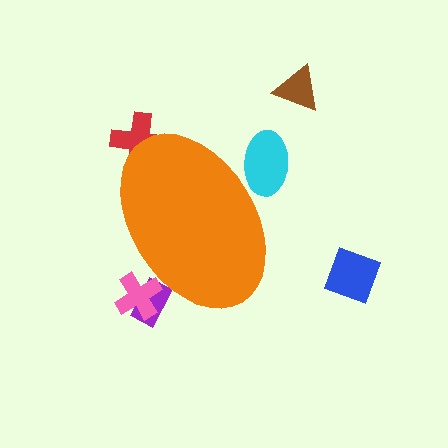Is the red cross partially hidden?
Yes, the red cross is partially hidden behind the orange ellipse.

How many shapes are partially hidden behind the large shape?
4 shapes are partially hidden.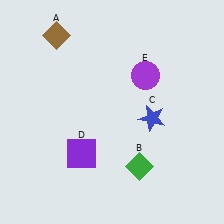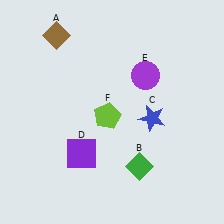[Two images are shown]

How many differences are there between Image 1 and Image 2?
There is 1 difference between the two images.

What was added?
A lime pentagon (F) was added in Image 2.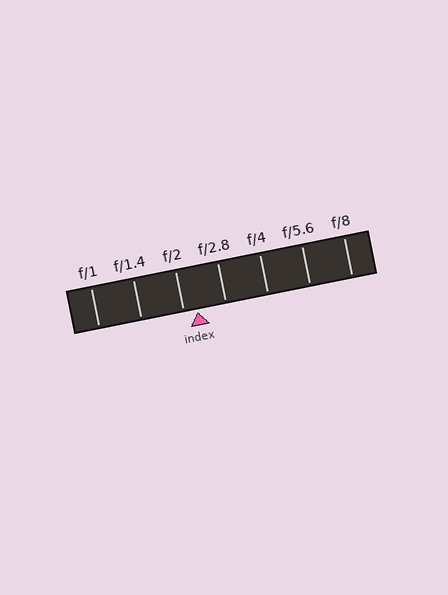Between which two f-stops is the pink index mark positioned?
The index mark is between f/2 and f/2.8.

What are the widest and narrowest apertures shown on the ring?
The widest aperture shown is f/1 and the narrowest is f/8.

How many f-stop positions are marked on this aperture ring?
There are 7 f-stop positions marked.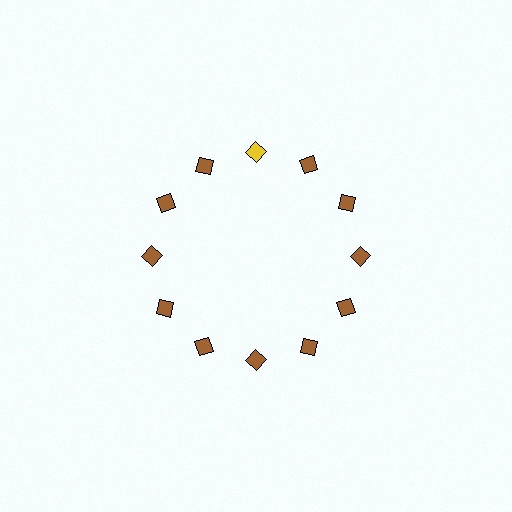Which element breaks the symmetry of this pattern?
The yellow diamond at roughly the 12 o'clock position breaks the symmetry. All other shapes are brown diamonds.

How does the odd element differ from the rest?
It has a different color: yellow instead of brown.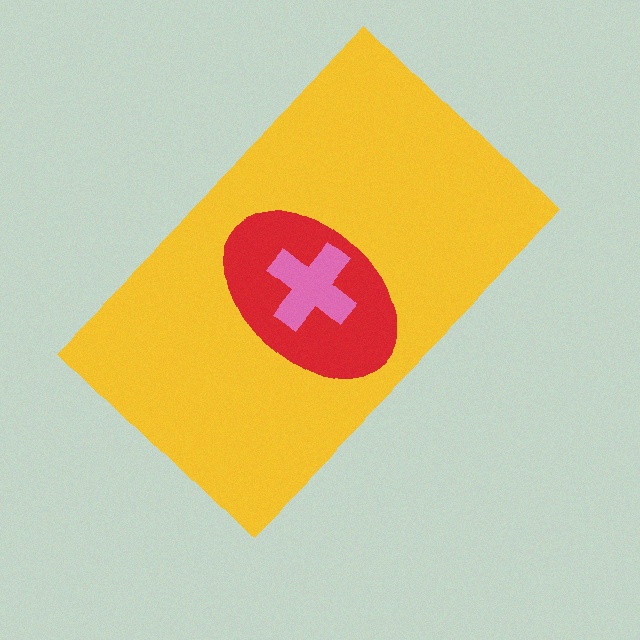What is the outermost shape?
The yellow rectangle.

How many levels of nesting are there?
3.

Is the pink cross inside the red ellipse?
Yes.